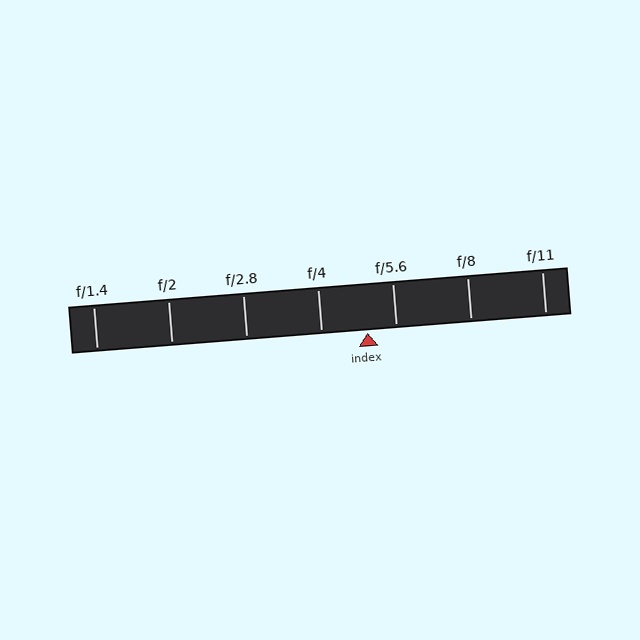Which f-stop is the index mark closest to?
The index mark is closest to f/5.6.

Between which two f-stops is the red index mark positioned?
The index mark is between f/4 and f/5.6.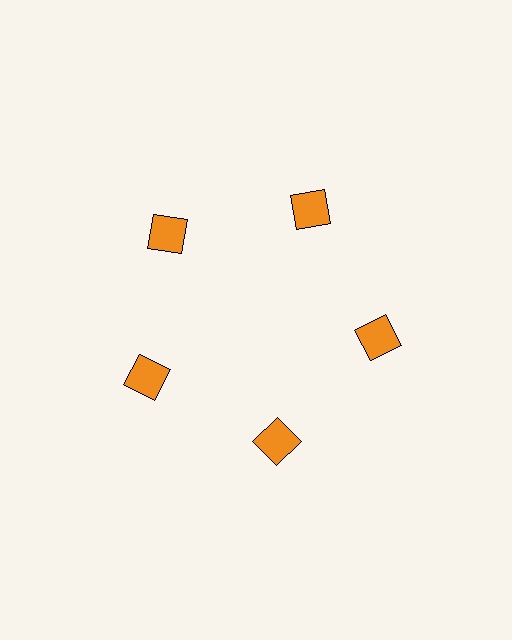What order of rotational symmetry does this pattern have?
This pattern has 5-fold rotational symmetry.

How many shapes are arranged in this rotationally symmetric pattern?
There are 5 shapes, arranged in 5 groups of 1.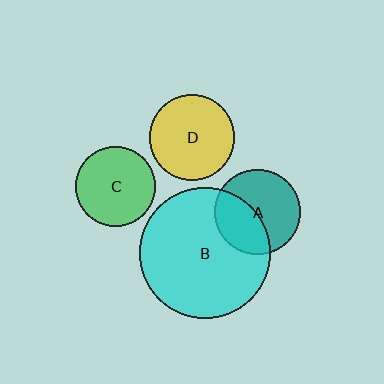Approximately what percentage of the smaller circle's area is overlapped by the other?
Approximately 40%.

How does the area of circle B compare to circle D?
Approximately 2.4 times.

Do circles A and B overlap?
Yes.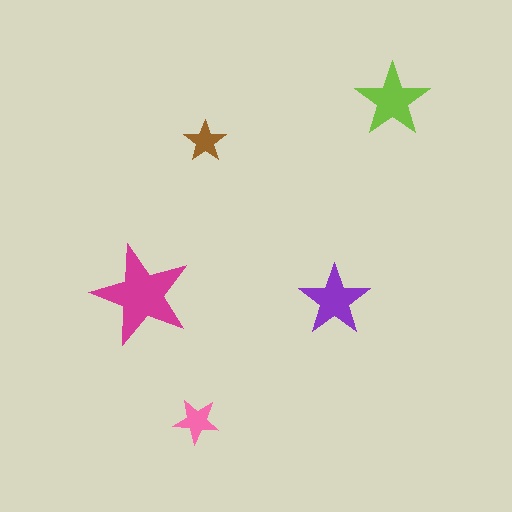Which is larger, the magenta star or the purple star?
The magenta one.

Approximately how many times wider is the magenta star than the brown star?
About 2.5 times wider.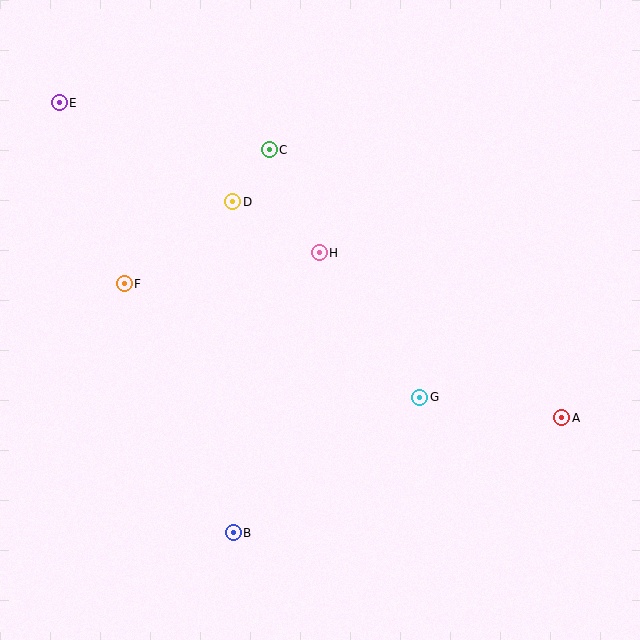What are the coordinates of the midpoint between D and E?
The midpoint between D and E is at (146, 152).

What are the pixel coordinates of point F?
Point F is at (124, 284).